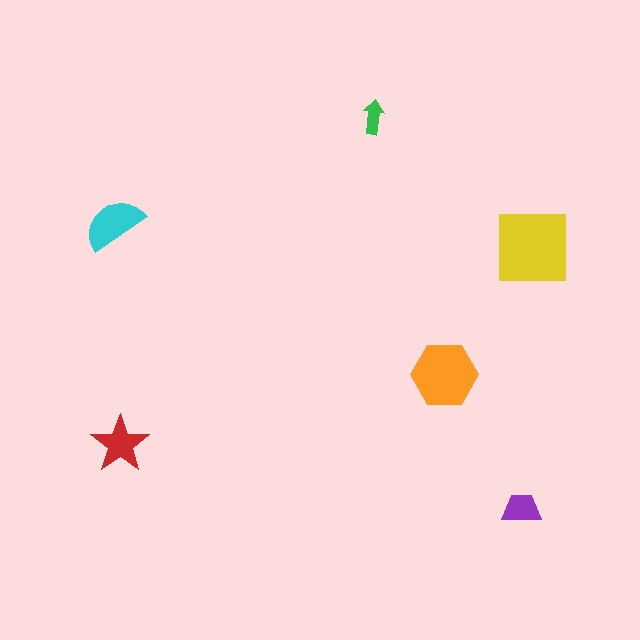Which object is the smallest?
The green arrow.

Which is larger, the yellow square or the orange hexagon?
The yellow square.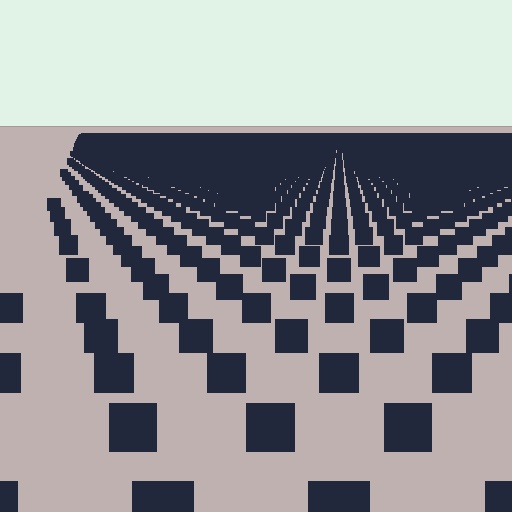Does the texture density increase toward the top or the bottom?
Density increases toward the top.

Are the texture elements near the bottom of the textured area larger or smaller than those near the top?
Larger. Near the bottom, elements are closer to the viewer and appear at a bigger on-screen size.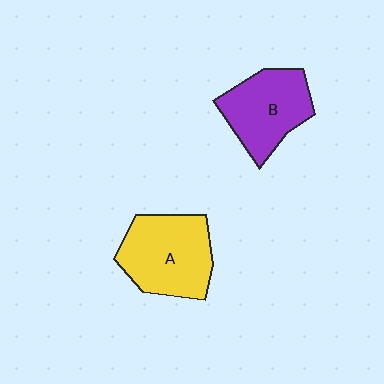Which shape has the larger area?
Shape A (yellow).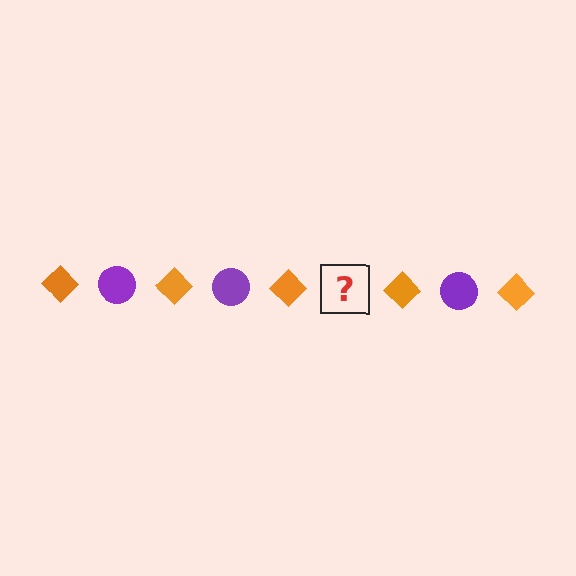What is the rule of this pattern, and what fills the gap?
The rule is that the pattern alternates between orange diamond and purple circle. The gap should be filled with a purple circle.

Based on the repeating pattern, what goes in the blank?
The blank should be a purple circle.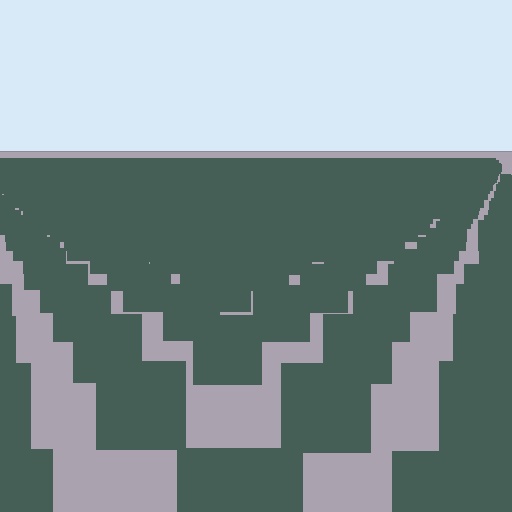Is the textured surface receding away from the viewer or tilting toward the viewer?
The surface is receding away from the viewer. Texture elements get smaller and denser toward the top.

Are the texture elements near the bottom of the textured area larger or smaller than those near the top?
Larger. Near the bottom, elements are closer to the viewer and appear at a bigger on-screen size.